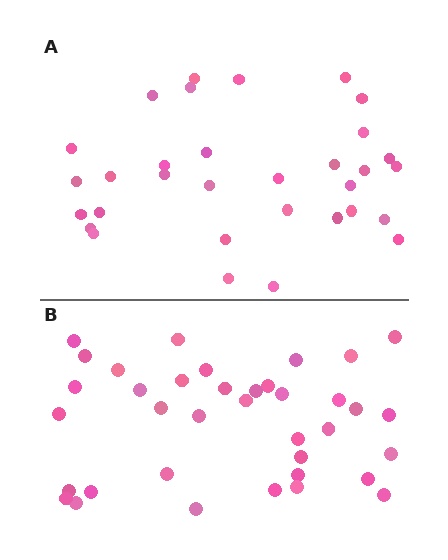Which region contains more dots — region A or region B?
Region B (the bottom region) has more dots.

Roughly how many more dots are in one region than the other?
Region B has about 5 more dots than region A.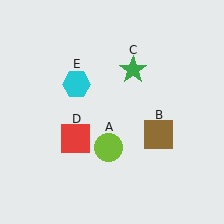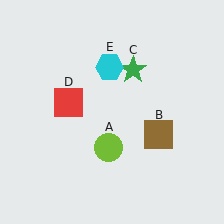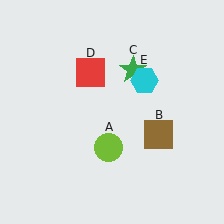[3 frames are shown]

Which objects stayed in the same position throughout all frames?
Lime circle (object A) and brown square (object B) and green star (object C) remained stationary.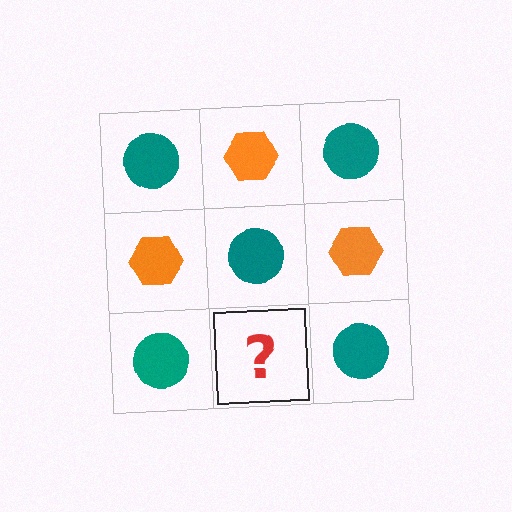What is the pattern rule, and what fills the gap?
The rule is that it alternates teal circle and orange hexagon in a checkerboard pattern. The gap should be filled with an orange hexagon.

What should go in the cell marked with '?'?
The missing cell should contain an orange hexagon.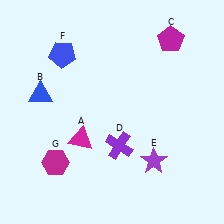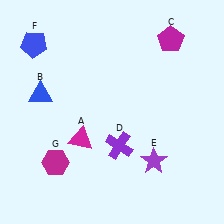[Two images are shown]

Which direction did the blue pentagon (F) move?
The blue pentagon (F) moved left.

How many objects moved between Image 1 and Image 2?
1 object moved between the two images.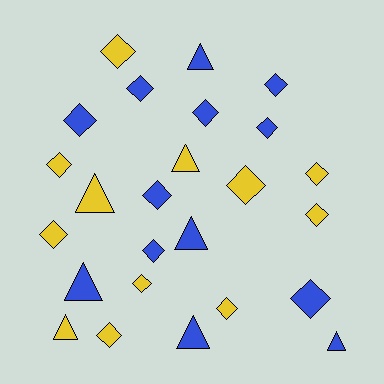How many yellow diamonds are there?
There are 9 yellow diamonds.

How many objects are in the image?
There are 25 objects.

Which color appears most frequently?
Blue, with 13 objects.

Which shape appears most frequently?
Diamond, with 17 objects.